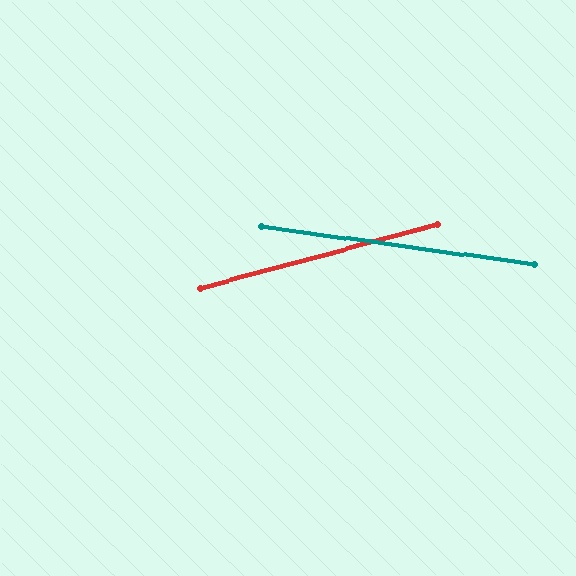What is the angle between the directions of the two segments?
Approximately 23 degrees.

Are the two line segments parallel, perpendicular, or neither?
Neither parallel nor perpendicular — they differ by about 23°.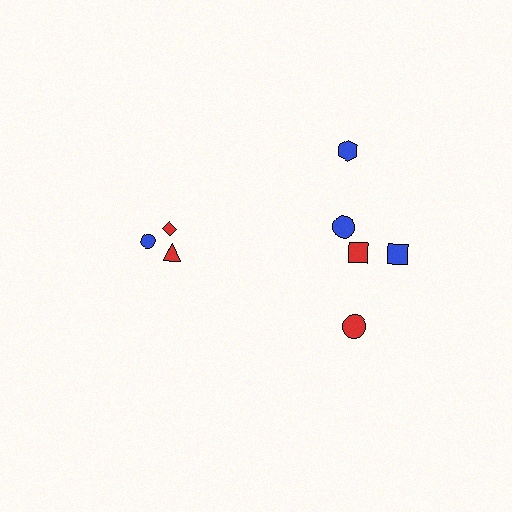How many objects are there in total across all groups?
There are 8 objects.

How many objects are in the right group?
There are 5 objects.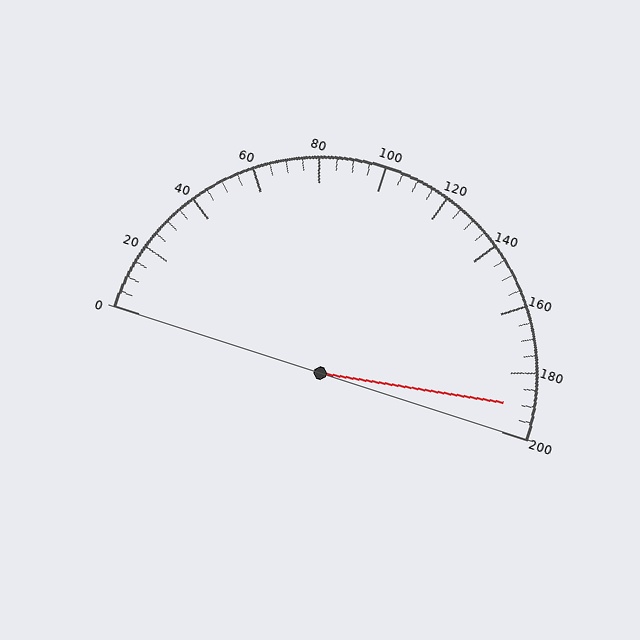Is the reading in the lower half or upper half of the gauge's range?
The reading is in the upper half of the range (0 to 200).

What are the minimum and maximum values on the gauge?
The gauge ranges from 0 to 200.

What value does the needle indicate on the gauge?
The needle indicates approximately 190.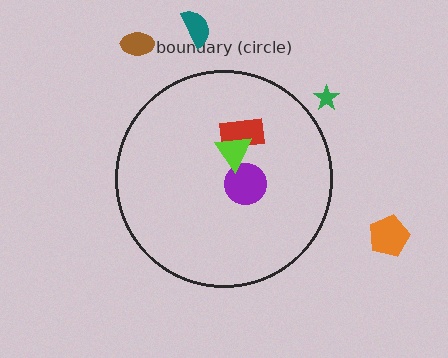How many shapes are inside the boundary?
3 inside, 4 outside.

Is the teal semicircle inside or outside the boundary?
Outside.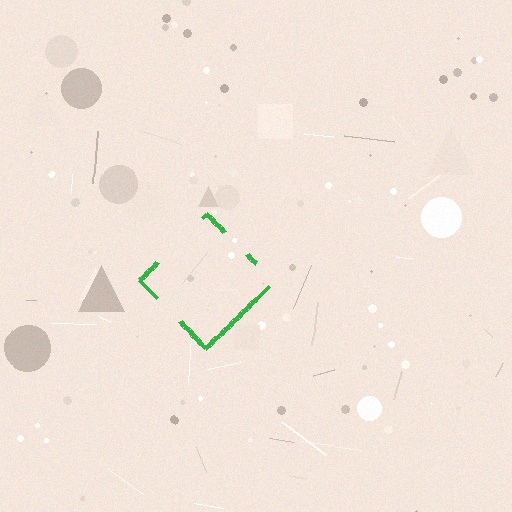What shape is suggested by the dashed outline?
The dashed outline suggests a diamond.